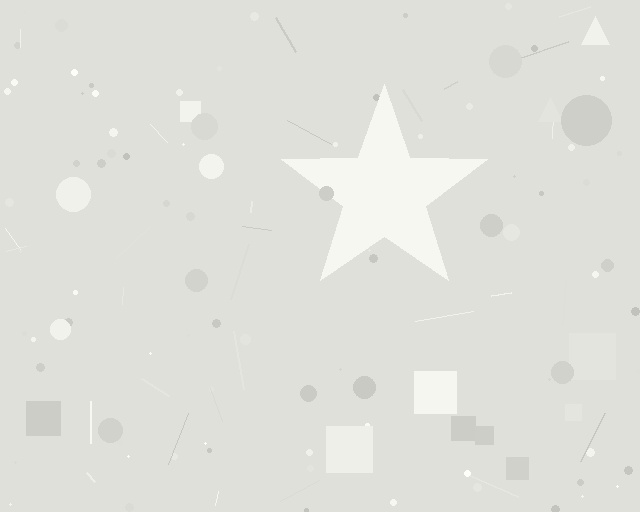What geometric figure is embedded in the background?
A star is embedded in the background.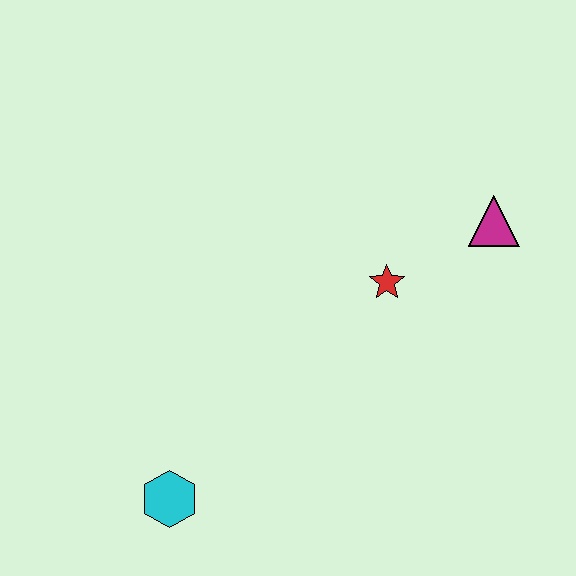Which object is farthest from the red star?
The cyan hexagon is farthest from the red star.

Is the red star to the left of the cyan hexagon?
No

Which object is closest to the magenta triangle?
The red star is closest to the magenta triangle.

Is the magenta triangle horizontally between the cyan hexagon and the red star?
No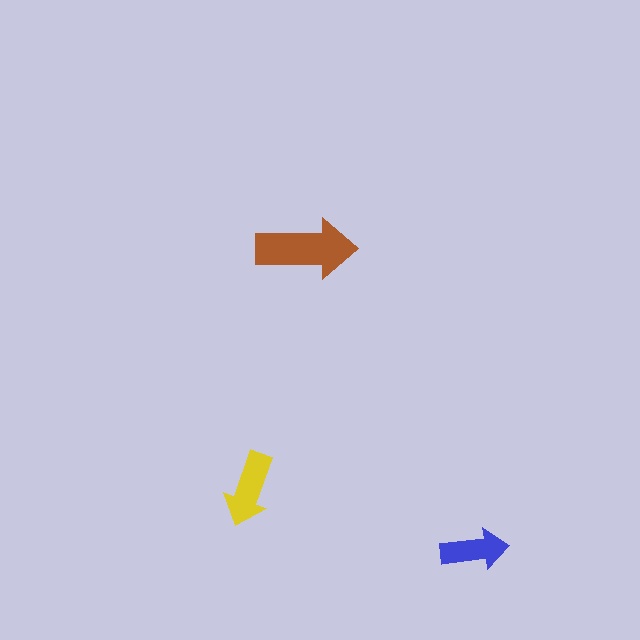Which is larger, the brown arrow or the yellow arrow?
The brown one.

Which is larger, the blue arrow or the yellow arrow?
The yellow one.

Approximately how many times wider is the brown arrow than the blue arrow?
About 1.5 times wider.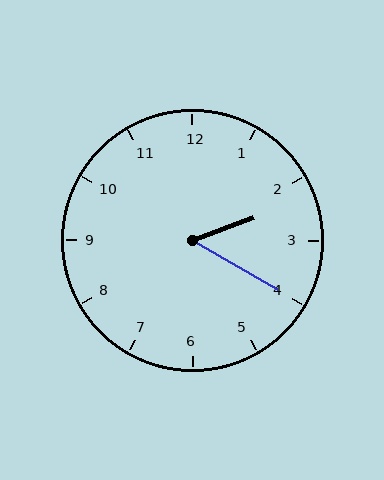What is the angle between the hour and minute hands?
Approximately 50 degrees.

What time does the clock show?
2:20.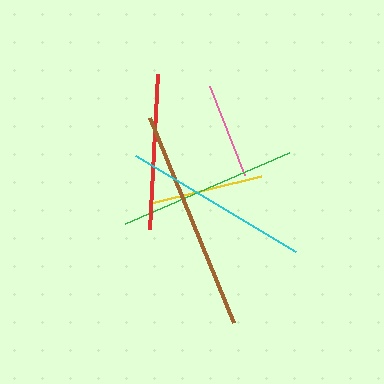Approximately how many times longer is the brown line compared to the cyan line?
The brown line is approximately 1.2 times the length of the cyan line.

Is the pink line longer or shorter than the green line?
The green line is longer than the pink line.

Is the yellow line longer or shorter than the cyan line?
The cyan line is longer than the yellow line.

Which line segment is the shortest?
The pink line is the shortest at approximately 95 pixels.